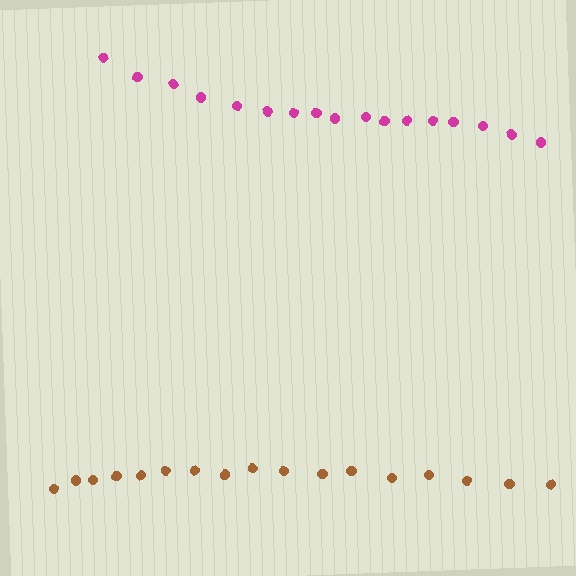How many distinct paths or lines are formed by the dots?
There are 2 distinct paths.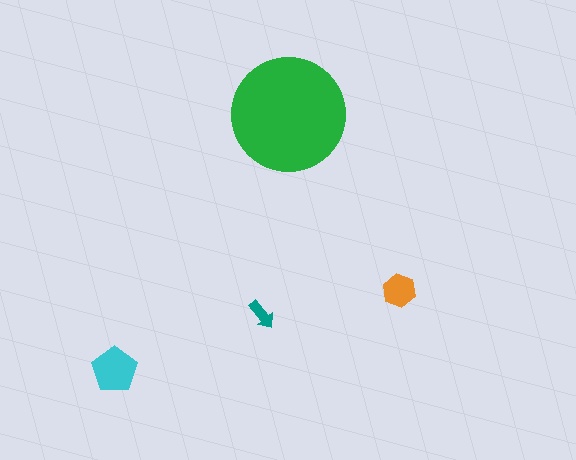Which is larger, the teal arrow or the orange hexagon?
The orange hexagon.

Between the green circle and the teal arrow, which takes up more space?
The green circle.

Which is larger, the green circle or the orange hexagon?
The green circle.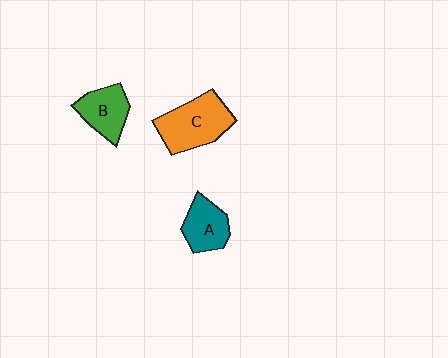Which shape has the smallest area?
Shape A (teal).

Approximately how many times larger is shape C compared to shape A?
Approximately 1.5 times.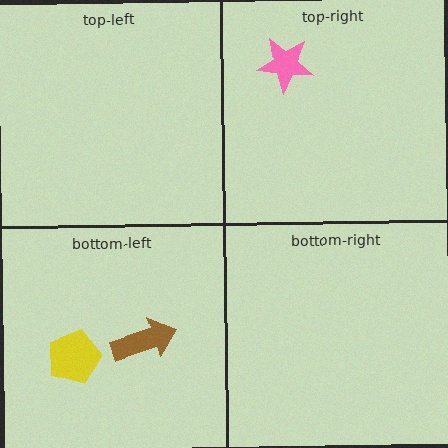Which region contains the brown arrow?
The bottom-left region.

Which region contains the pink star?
The top-right region.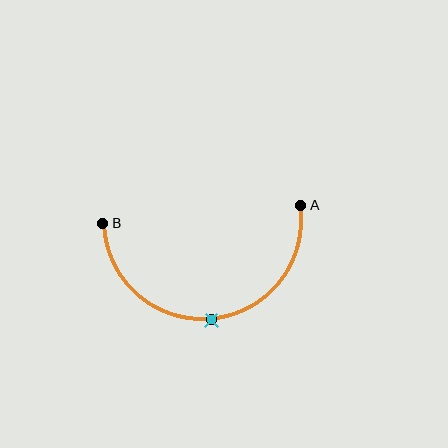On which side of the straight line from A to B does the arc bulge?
The arc bulges below the straight line connecting A and B.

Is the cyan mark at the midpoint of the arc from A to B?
Yes. The cyan mark lies on the arc at equal arc-length from both A and B — it is the arc midpoint.